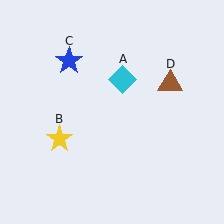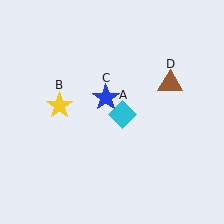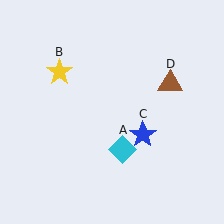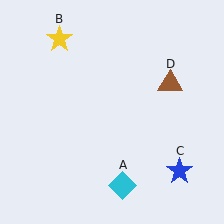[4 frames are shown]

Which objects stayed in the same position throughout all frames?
Brown triangle (object D) remained stationary.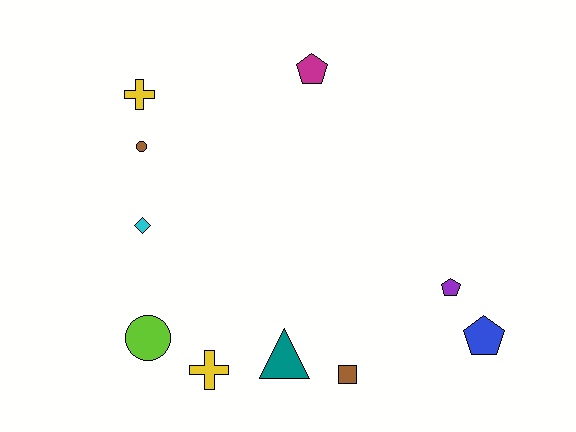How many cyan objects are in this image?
There is 1 cyan object.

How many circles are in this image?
There are 2 circles.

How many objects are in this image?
There are 10 objects.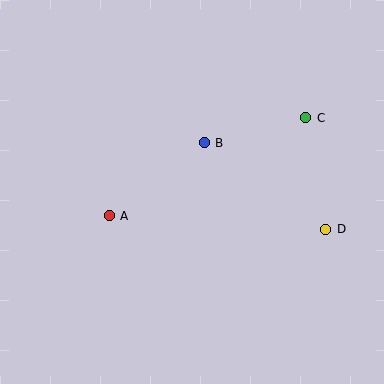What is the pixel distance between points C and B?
The distance between C and B is 104 pixels.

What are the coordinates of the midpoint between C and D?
The midpoint between C and D is at (316, 173).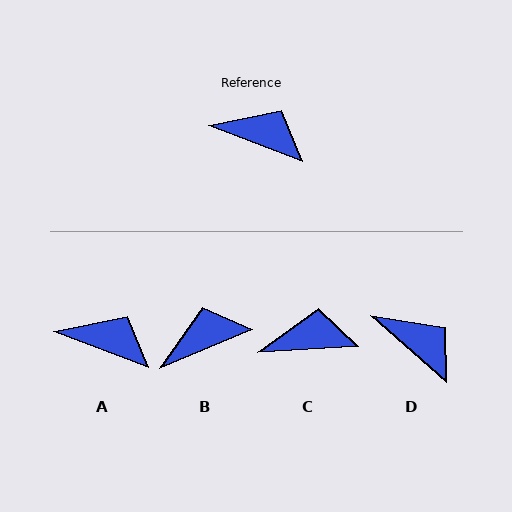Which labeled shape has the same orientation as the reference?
A.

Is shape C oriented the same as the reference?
No, it is off by about 24 degrees.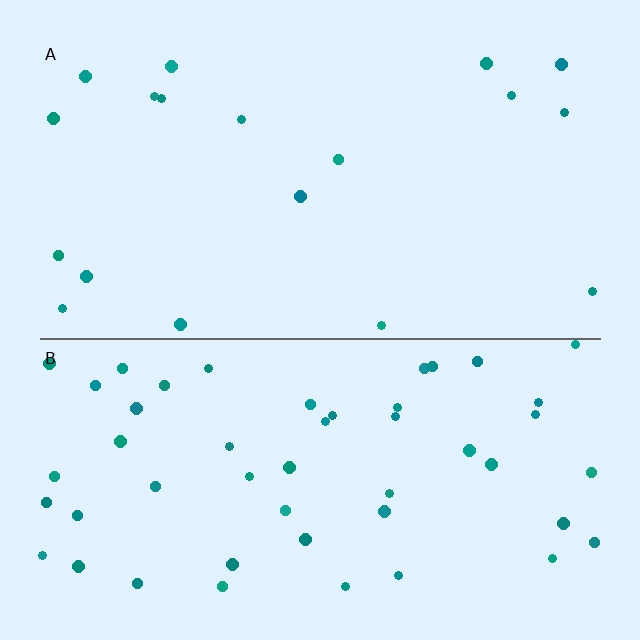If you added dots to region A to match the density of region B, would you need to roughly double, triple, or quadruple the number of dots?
Approximately triple.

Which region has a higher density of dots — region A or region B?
B (the bottom).